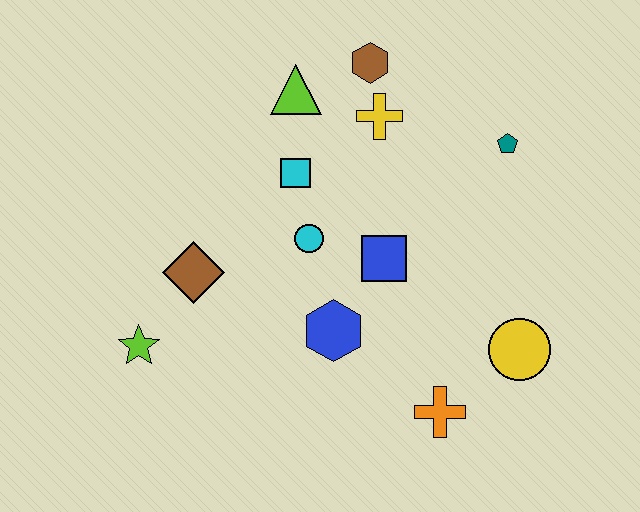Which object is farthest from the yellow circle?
The lime star is farthest from the yellow circle.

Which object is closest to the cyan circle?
The cyan square is closest to the cyan circle.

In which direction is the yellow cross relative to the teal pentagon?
The yellow cross is to the left of the teal pentagon.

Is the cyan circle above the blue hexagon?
Yes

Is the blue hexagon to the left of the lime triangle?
No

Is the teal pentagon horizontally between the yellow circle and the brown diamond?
Yes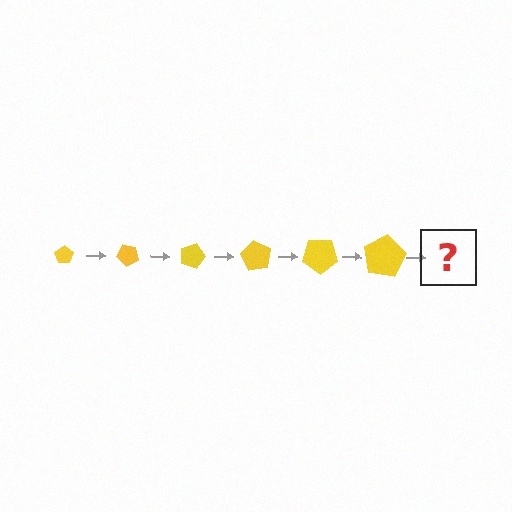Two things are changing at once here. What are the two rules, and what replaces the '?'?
The two rules are that the pentagon grows larger each step and it rotates 45 degrees each step. The '?' should be a pentagon, larger than the previous one and rotated 270 degrees from the start.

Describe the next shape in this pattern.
It should be a pentagon, larger than the previous one and rotated 270 degrees from the start.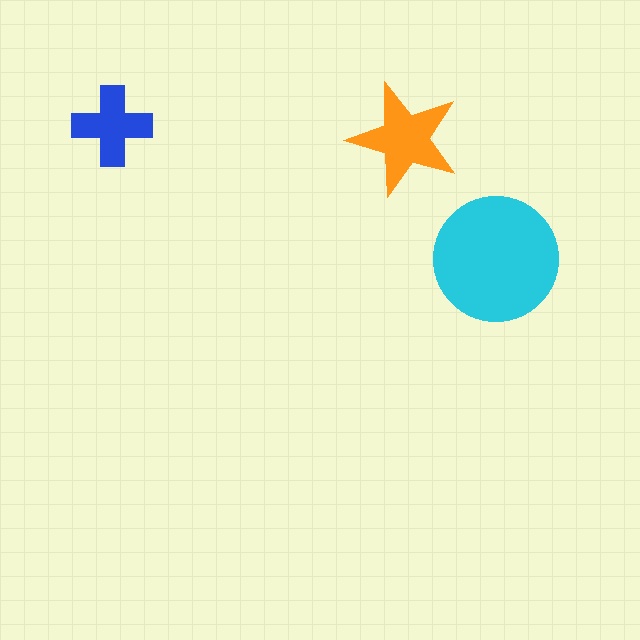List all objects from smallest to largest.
The blue cross, the orange star, the cyan circle.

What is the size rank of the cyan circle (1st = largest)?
1st.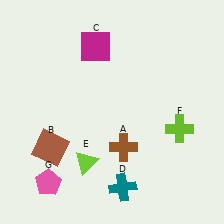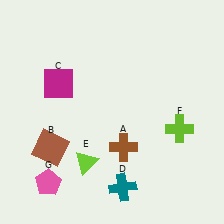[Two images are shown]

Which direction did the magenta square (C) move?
The magenta square (C) moved left.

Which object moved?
The magenta square (C) moved left.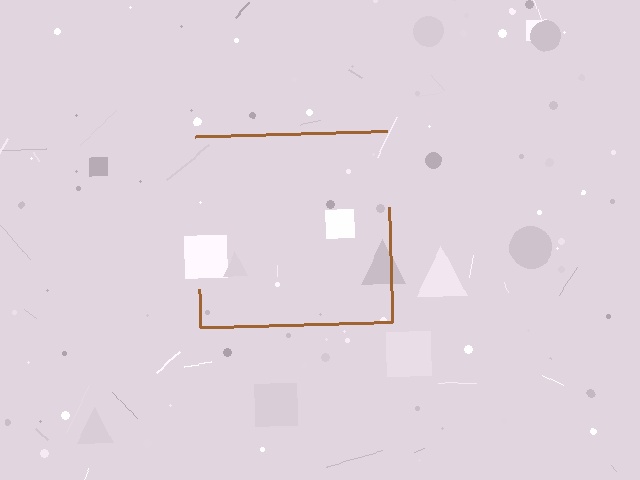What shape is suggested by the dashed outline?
The dashed outline suggests a square.